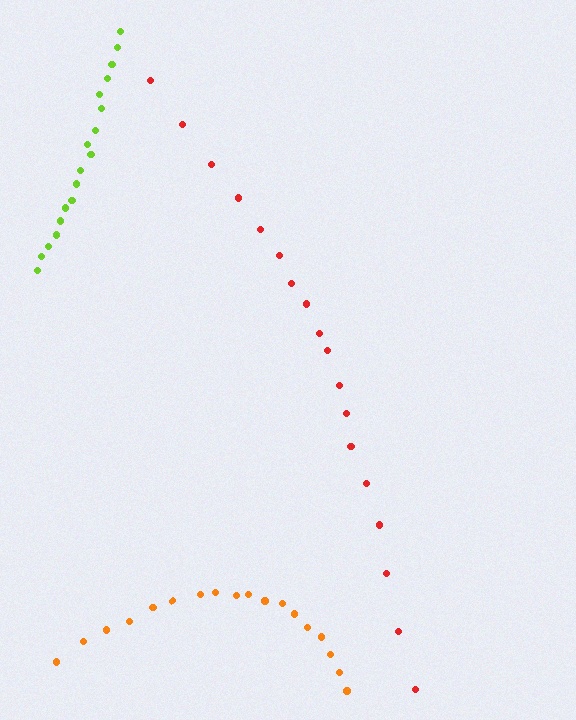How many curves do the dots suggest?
There are 3 distinct paths.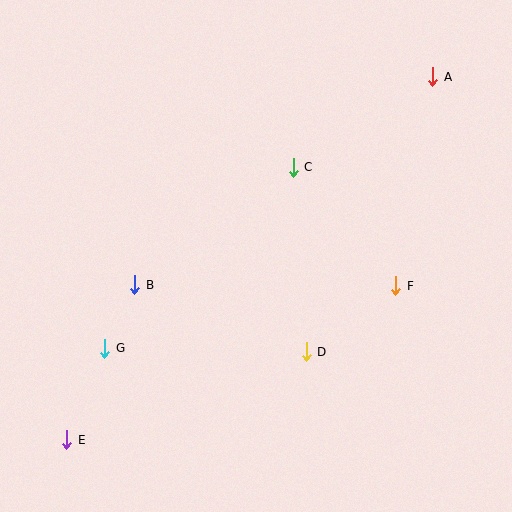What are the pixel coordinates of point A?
Point A is at (433, 77).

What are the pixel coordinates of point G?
Point G is at (105, 348).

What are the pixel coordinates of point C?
Point C is at (293, 167).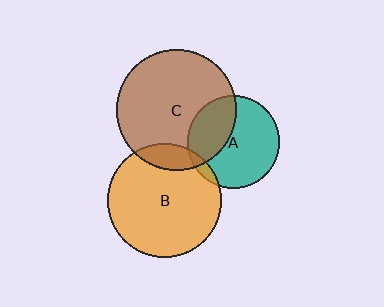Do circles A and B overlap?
Yes.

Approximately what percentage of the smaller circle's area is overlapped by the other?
Approximately 5%.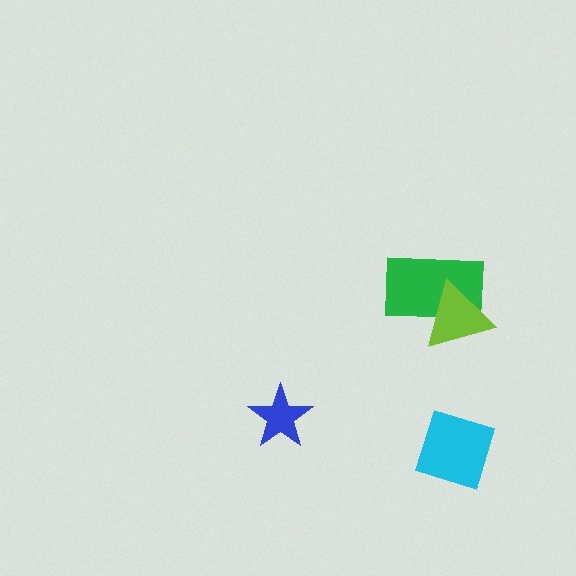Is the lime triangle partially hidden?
No, no other shape covers it.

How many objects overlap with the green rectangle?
1 object overlaps with the green rectangle.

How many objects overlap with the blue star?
0 objects overlap with the blue star.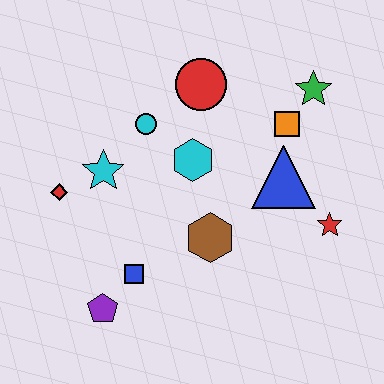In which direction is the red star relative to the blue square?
The red star is to the right of the blue square.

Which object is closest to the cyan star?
The red diamond is closest to the cyan star.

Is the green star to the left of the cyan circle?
No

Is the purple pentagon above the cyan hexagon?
No